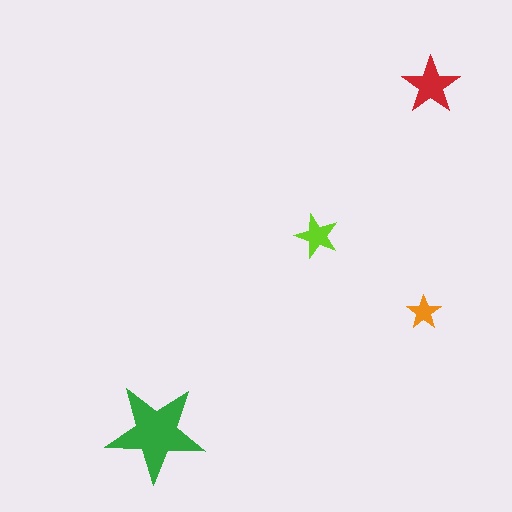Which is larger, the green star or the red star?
The green one.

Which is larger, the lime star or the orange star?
The lime one.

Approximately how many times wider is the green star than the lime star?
About 2.5 times wider.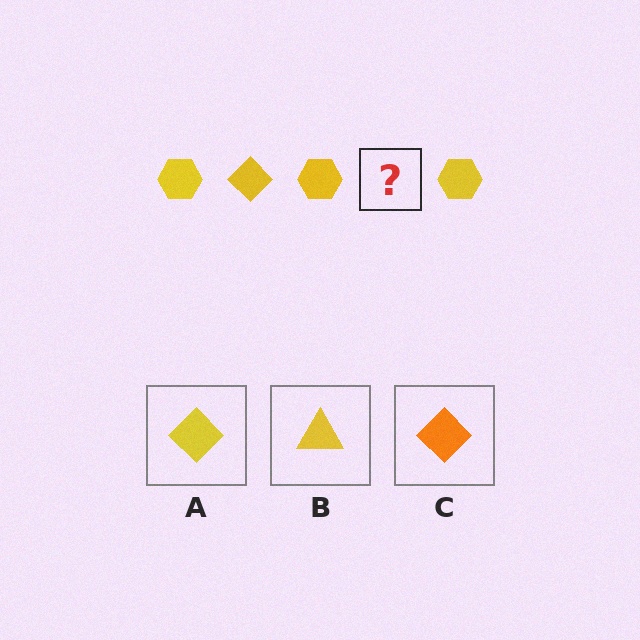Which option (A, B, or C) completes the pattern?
A.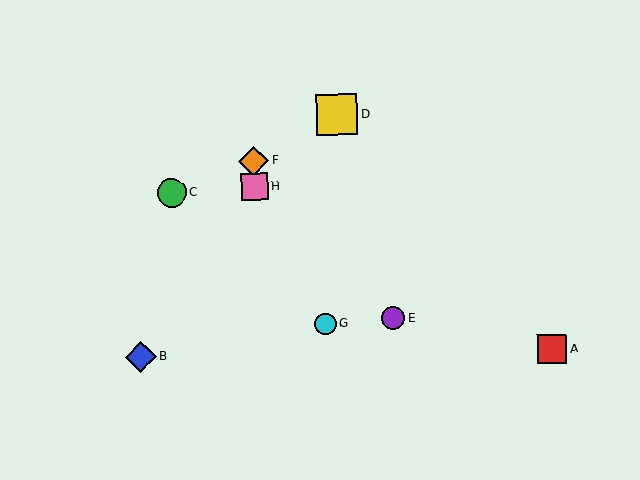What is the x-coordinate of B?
Object B is at x≈141.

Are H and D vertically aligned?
No, H is at x≈254 and D is at x≈337.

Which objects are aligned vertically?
Objects F, H are aligned vertically.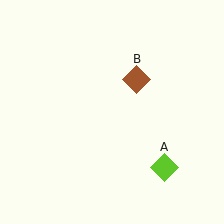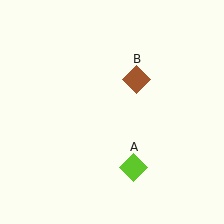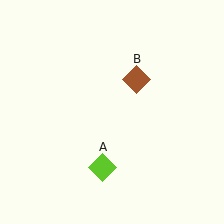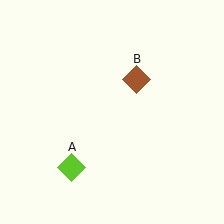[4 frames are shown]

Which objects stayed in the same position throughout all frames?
Brown diamond (object B) remained stationary.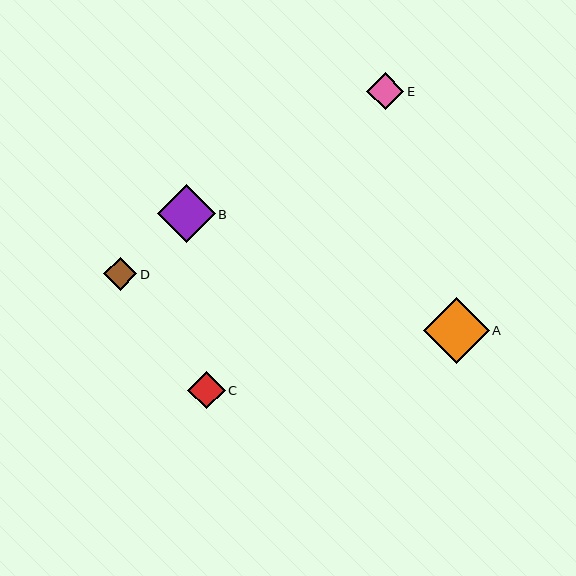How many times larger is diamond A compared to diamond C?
Diamond A is approximately 1.8 times the size of diamond C.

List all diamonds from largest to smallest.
From largest to smallest: A, B, C, E, D.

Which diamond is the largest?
Diamond A is the largest with a size of approximately 66 pixels.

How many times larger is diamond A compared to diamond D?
Diamond A is approximately 2.0 times the size of diamond D.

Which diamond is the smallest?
Diamond D is the smallest with a size of approximately 33 pixels.